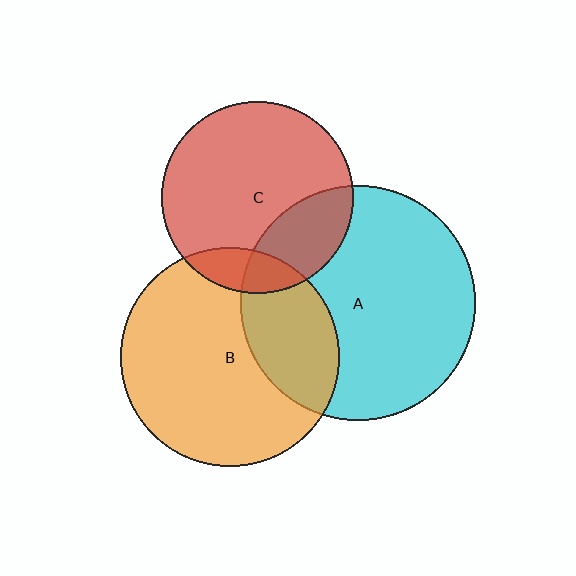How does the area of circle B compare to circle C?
Approximately 1.3 times.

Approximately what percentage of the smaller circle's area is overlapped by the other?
Approximately 30%.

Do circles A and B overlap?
Yes.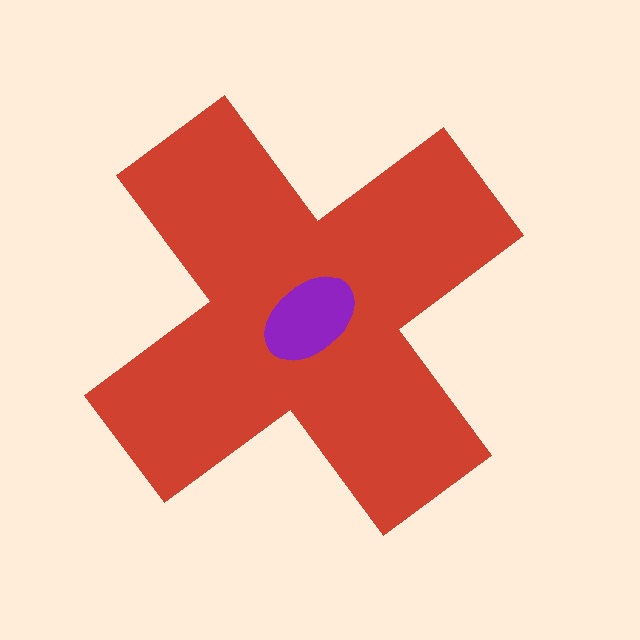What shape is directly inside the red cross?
The purple ellipse.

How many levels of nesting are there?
2.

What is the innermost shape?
The purple ellipse.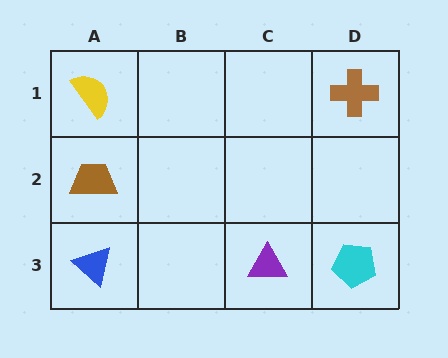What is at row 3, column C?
A purple triangle.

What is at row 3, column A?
A blue triangle.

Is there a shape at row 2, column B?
No, that cell is empty.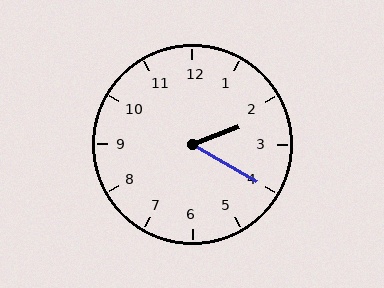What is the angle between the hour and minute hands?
Approximately 50 degrees.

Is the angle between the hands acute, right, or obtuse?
It is acute.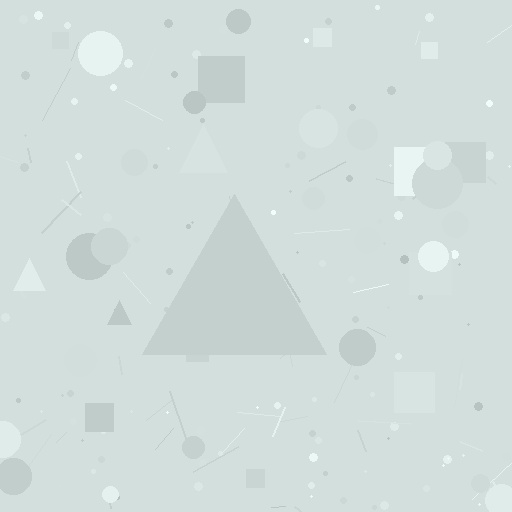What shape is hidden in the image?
A triangle is hidden in the image.